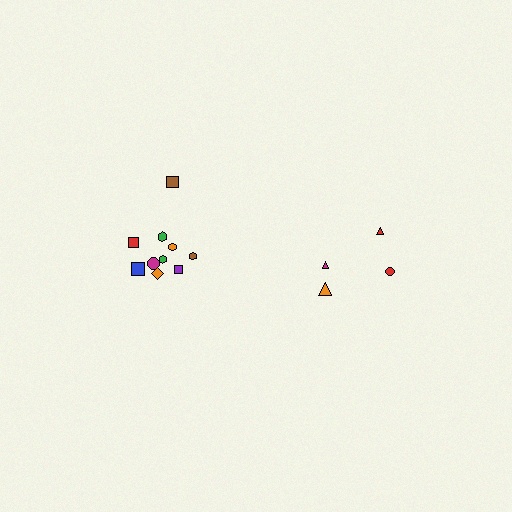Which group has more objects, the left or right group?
The left group.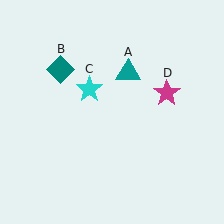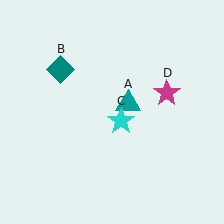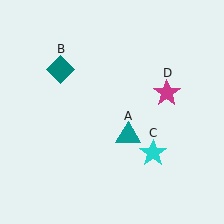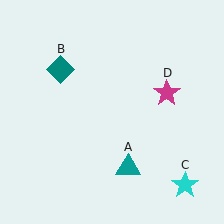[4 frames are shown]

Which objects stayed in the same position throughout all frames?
Teal diamond (object B) and magenta star (object D) remained stationary.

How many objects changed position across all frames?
2 objects changed position: teal triangle (object A), cyan star (object C).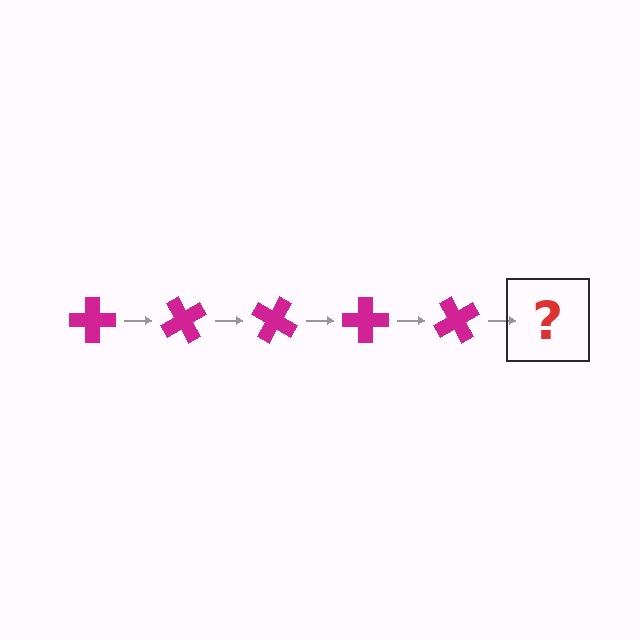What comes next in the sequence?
The next element should be a magenta cross rotated 300 degrees.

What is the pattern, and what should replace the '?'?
The pattern is that the cross rotates 60 degrees each step. The '?' should be a magenta cross rotated 300 degrees.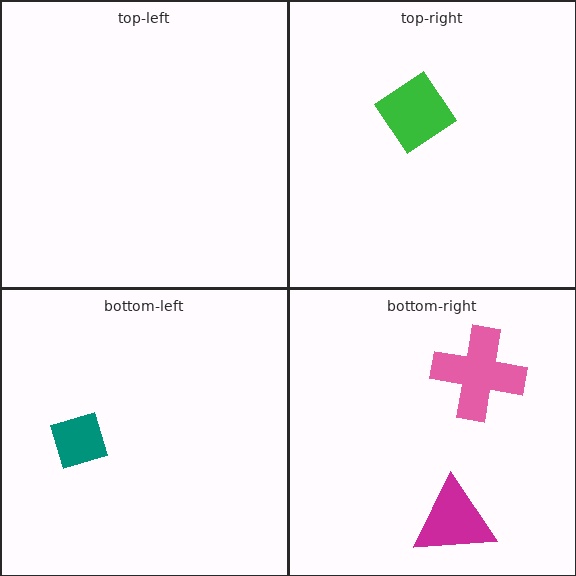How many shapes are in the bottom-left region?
1.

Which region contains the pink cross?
The bottom-right region.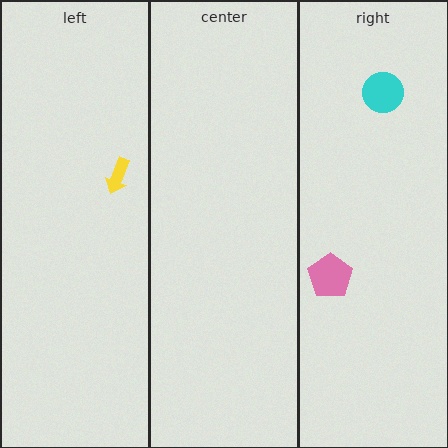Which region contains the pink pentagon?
The right region.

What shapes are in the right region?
The pink pentagon, the cyan circle.